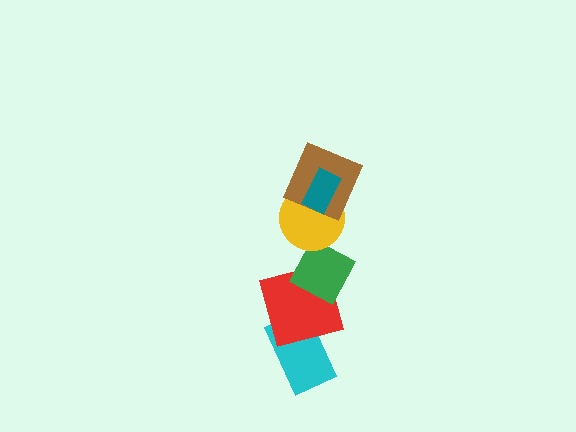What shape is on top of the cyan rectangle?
The red square is on top of the cyan rectangle.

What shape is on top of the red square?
The green diamond is on top of the red square.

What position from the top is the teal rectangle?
The teal rectangle is 1st from the top.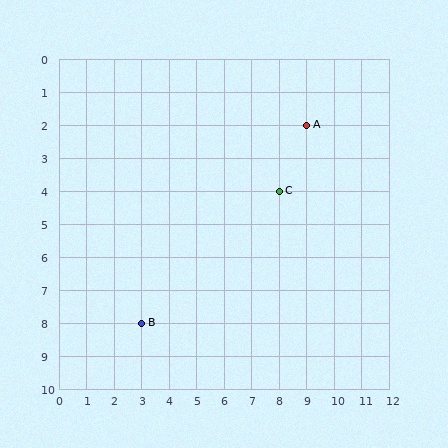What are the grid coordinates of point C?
Point C is at grid coordinates (8, 4).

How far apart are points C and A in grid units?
Points C and A are 1 column and 2 rows apart (about 2.2 grid units diagonally).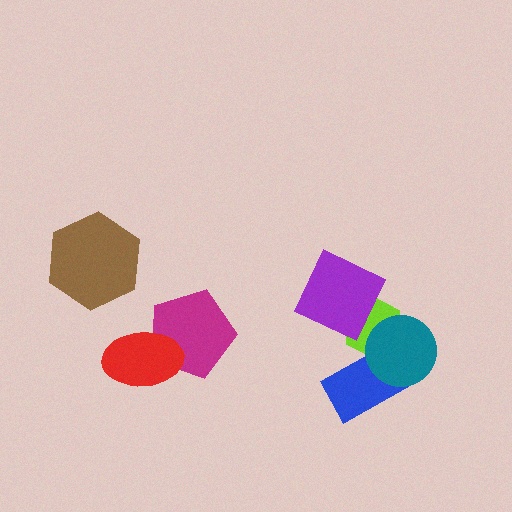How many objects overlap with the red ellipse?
1 object overlaps with the red ellipse.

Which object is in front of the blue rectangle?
The teal circle is in front of the blue rectangle.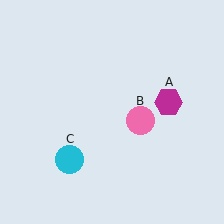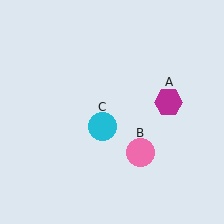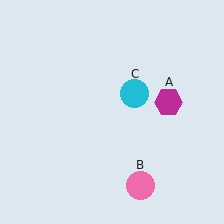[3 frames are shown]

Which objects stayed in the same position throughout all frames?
Magenta hexagon (object A) remained stationary.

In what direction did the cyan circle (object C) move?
The cyan circle (object C) moved up and to the right.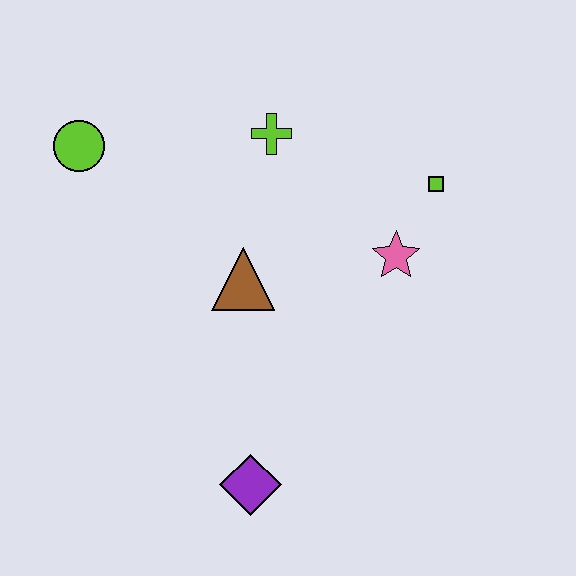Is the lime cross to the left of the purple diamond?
No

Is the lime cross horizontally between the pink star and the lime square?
No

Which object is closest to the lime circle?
The lime cross is closest to the lime circle.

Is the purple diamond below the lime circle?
Yes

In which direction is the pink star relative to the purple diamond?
The pink star is above the purple diamond.